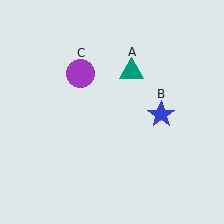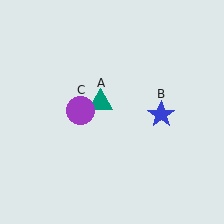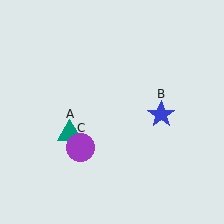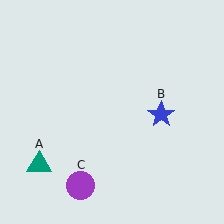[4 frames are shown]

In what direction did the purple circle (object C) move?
The purple circle (object C) moved down.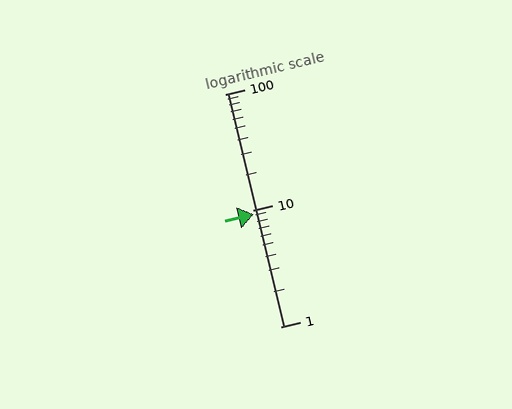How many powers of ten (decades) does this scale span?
The scale spans 2 decades, from 1 to 100.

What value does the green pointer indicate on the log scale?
The pointer indicates approximately 9.3.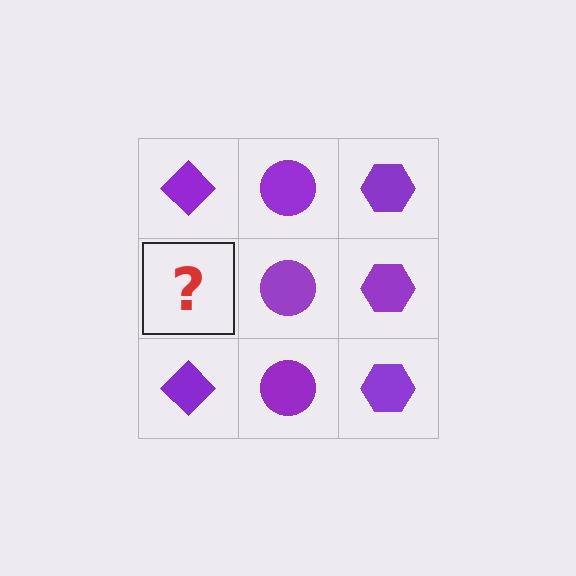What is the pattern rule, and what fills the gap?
The rule is that each column has a consistent shape. The gap should be filled with a purple diamond.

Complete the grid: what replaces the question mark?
The question mark should be replaced with a purple diamond.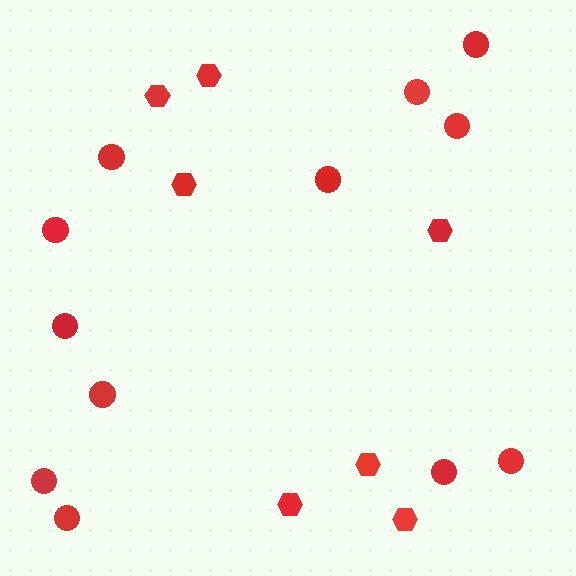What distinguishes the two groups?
There are 2 groups: one group of circles (12) and one group of hexagons (7).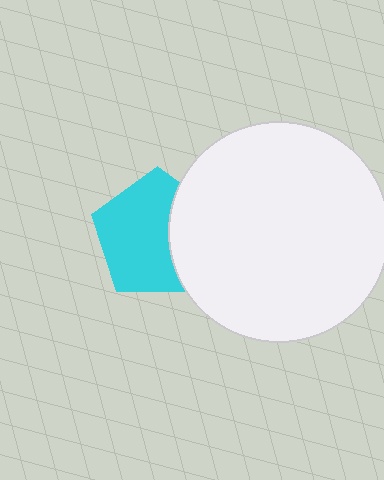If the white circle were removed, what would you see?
You would see the complete cyan pentagon.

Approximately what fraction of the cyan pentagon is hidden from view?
Roughly 34% of the cyan pentagon is hidden behind the white circle.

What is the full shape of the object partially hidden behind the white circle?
The partially hidden object is a cyan pentagon.